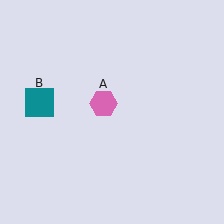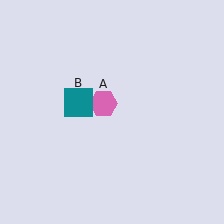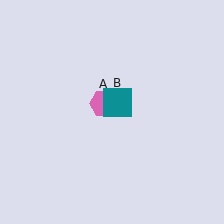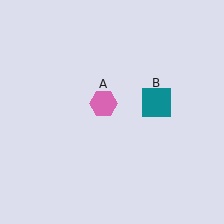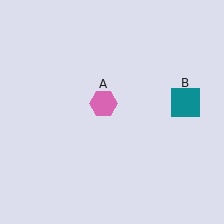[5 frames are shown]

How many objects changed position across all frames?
1 object changed position: teal square (object B).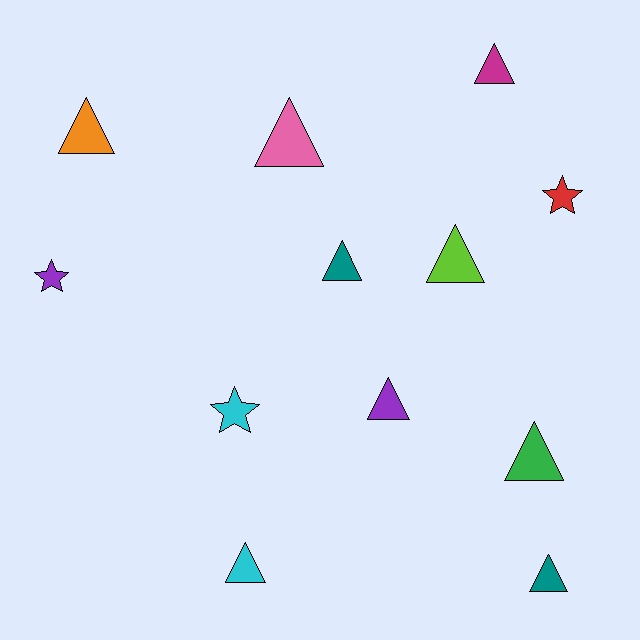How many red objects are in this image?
There is 1 red object.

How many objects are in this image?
There are 12 objects.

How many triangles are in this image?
There are 9 triangles.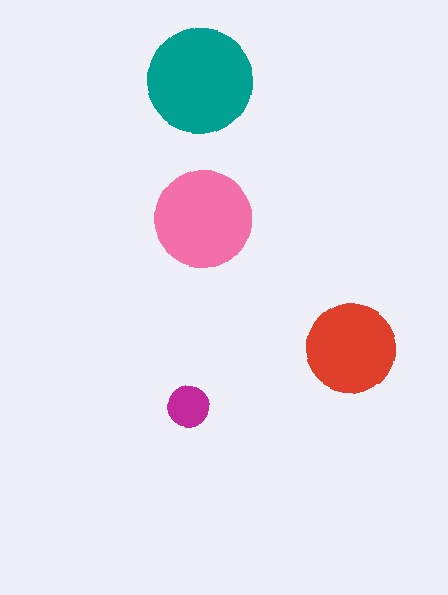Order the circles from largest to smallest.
the teal one, the pink one, the red one, the magenta one.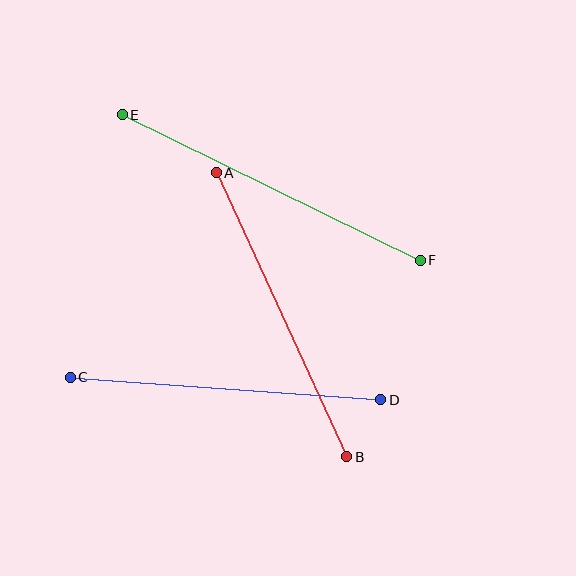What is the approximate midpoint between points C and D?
The midpoint is at approximately (226, 389) pixels.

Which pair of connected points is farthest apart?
Points E and F are farthest apart.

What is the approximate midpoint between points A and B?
The midpoint is at approximately (281, 315) pixels.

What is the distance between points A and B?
The distance is approximately 312 pixels.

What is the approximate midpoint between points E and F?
The midpoint is at approximately (271, 188) pixels.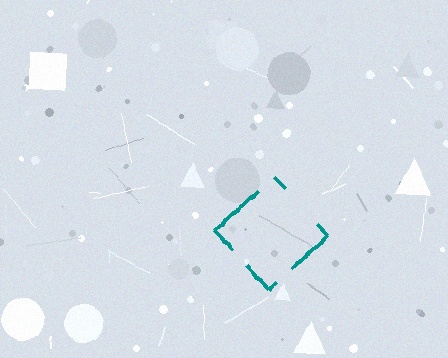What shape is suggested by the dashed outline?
The dashed outline suggests a diamond.